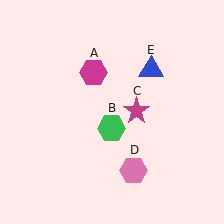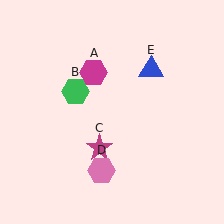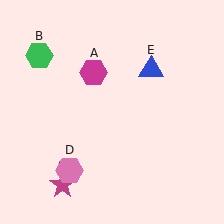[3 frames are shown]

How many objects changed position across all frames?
3 objects changed position: green hexagon (object B), magenta star (object C), pink hexagon (object D).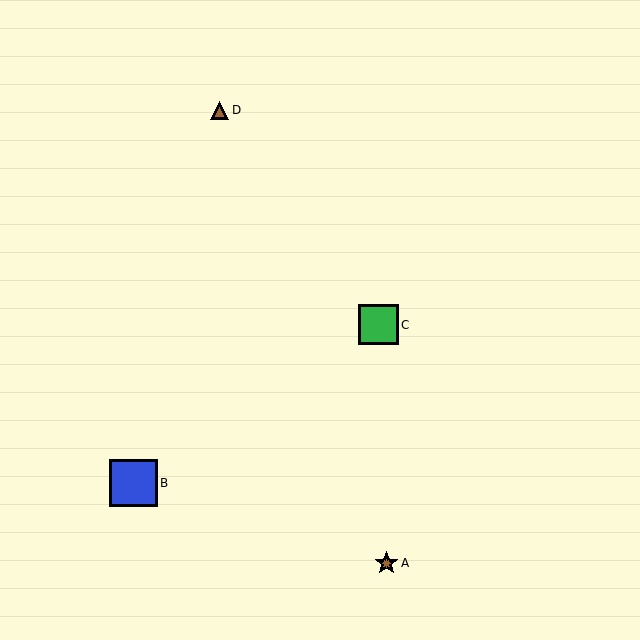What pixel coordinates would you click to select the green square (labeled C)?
Click at (378, 325) to select the green square C.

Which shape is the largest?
The blue square (labeled B) is the largest.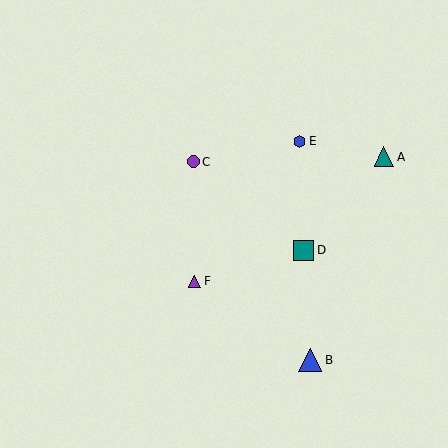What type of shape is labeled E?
Shape E is a blue hexagon.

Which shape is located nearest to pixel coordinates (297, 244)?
The teal square (labeled D) at (304, 250) is nearest to that location.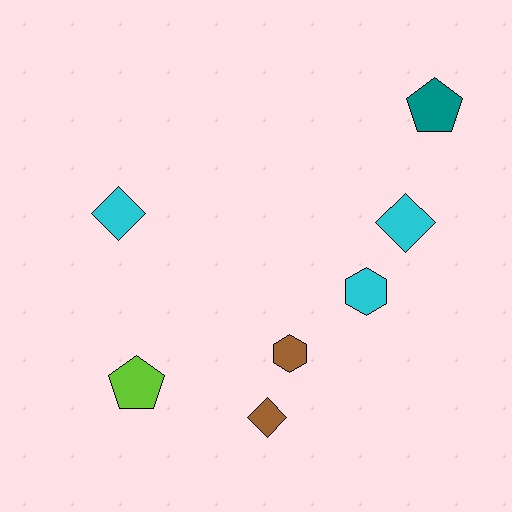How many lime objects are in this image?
There is 1 lime object.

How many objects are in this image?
There are 7 objects.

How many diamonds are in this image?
There are 3 diamonds.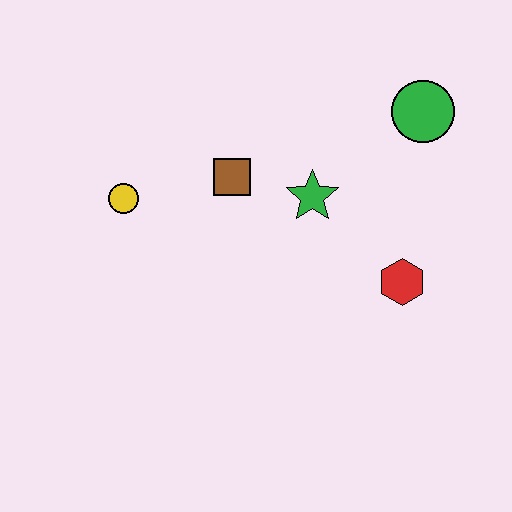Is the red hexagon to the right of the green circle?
No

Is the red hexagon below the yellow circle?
Yes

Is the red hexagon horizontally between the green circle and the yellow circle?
Yes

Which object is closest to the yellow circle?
The brown square is closest to the yellow circle.